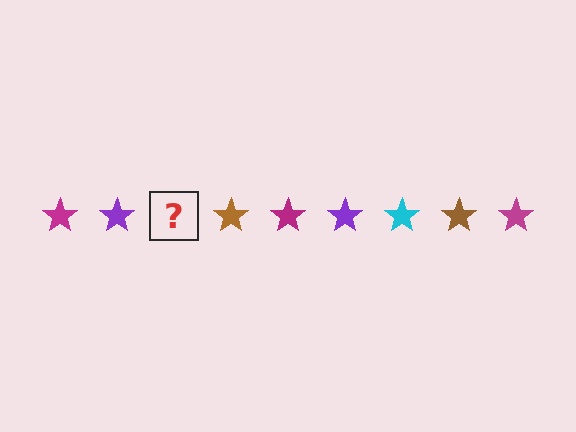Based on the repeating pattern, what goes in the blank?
The blank should be a cyan star.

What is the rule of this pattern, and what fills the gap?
The rule is that the pattern cycles through magenta, purple, cyan, brown stars. The gap should be filled with a cyan star.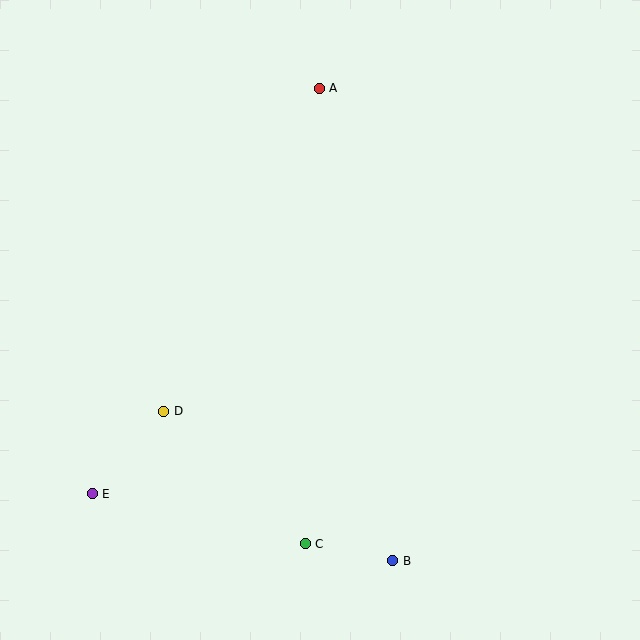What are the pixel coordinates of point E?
Point E is at (92, 494).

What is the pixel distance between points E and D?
The distance between E and D is 109 pixels.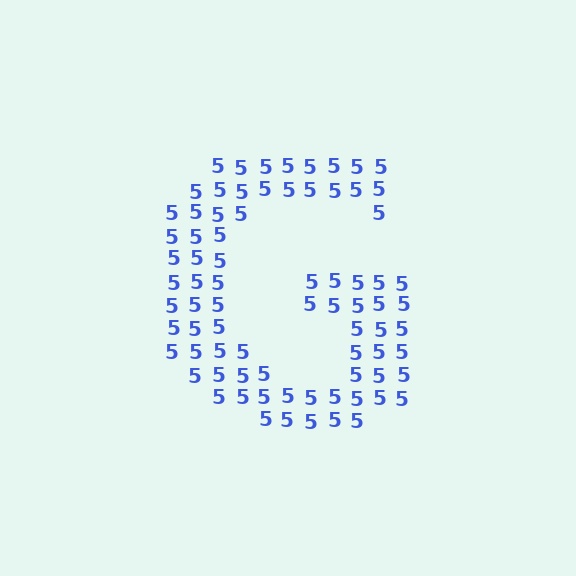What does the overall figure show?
The overall figure shows the letter G.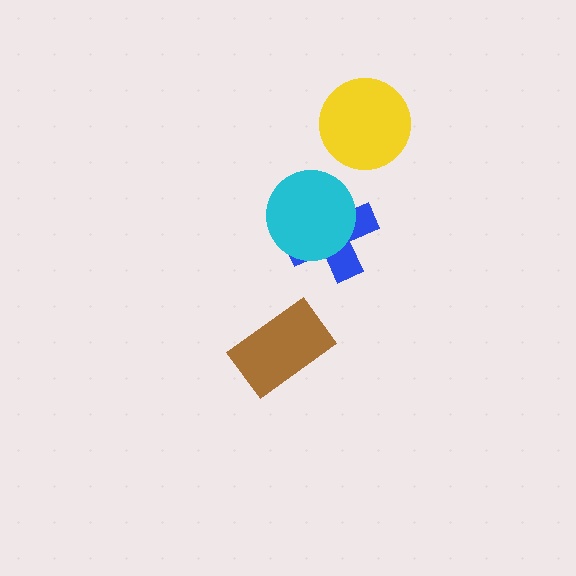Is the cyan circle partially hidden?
No, no other shape covers it.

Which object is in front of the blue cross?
The cyan circle is in front of the blue cross.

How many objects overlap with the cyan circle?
1 object overlaps with the cyan circle.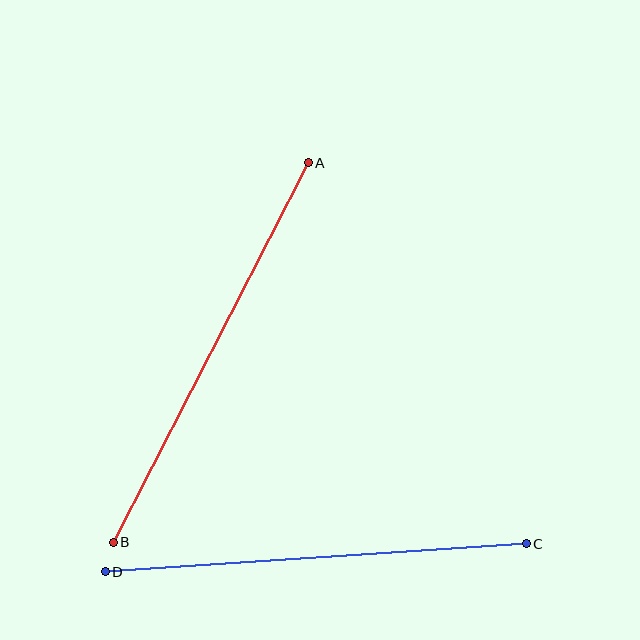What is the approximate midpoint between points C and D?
The midpoint is at approximately (316, 558) pixels.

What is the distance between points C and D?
The distance is approximately 422 pixels.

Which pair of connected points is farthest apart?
Points A and B are farthest apart.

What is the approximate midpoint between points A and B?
The midpoint is at approximately (211, 353) pixels.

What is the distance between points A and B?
The distance is approximately 426 pixels.